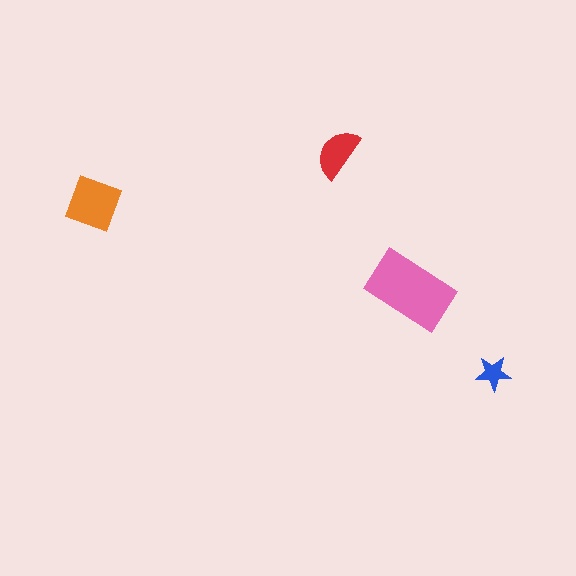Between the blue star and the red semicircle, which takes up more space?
The red semicircle.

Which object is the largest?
The pink rectangle.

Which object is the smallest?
The blue star.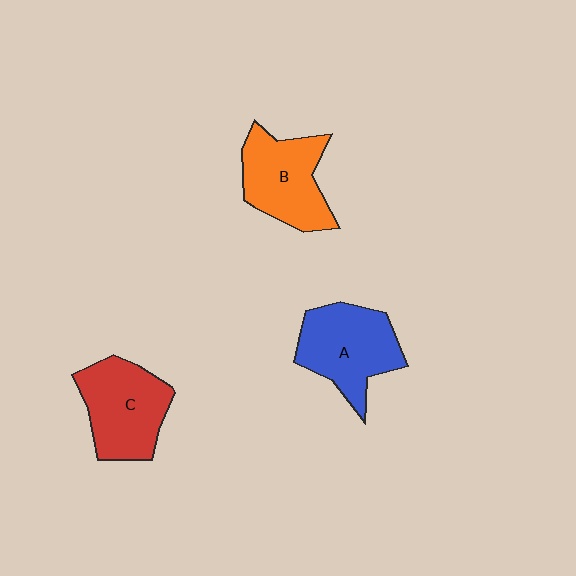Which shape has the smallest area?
Shape B (orange).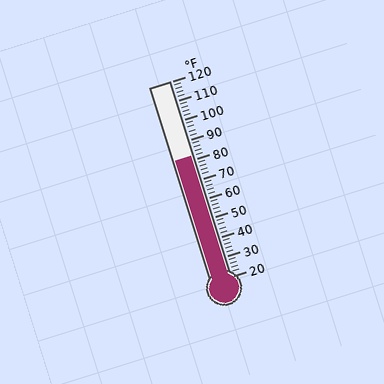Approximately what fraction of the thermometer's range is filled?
The thermometer is filled to approximately 60% of its range.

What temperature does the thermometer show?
The thermometer shows approximately 82°F.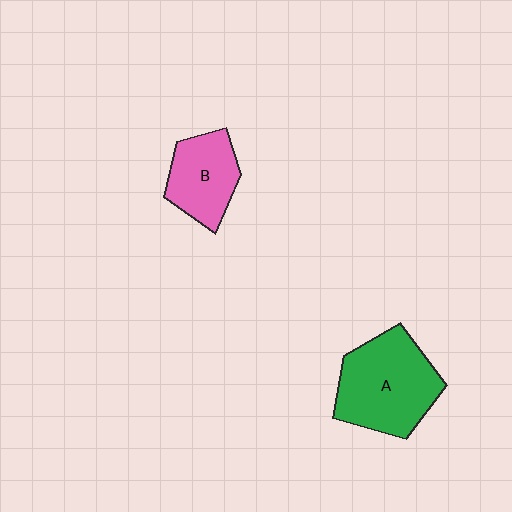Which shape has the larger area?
Shape A (green).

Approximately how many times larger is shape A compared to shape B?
Approximately 1.6 times.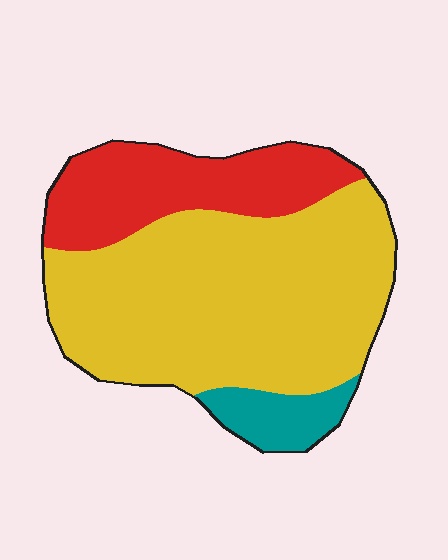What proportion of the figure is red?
Red covers 26% of the figure.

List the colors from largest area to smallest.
From largest to smallest: yellow, red, teal.